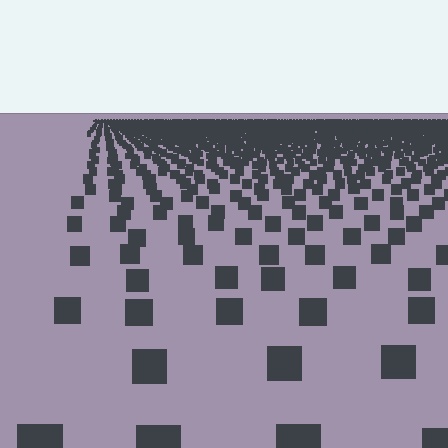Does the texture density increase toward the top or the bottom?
Density increases toward the top.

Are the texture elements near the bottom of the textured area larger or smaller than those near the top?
Larger. Near the bottom, elements are closer to the viewer and appear at a bigger on-screen size.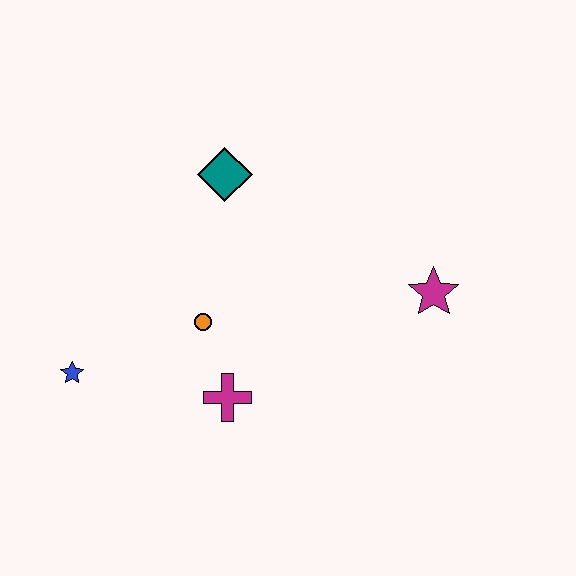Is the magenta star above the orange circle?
Yes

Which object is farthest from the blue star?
The magenta star is farthest from the blue star.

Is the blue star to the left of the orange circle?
Yes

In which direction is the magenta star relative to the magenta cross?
The magenta star is to the right of the magenta cross.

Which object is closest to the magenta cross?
The orange circle is closest to the magenta cross.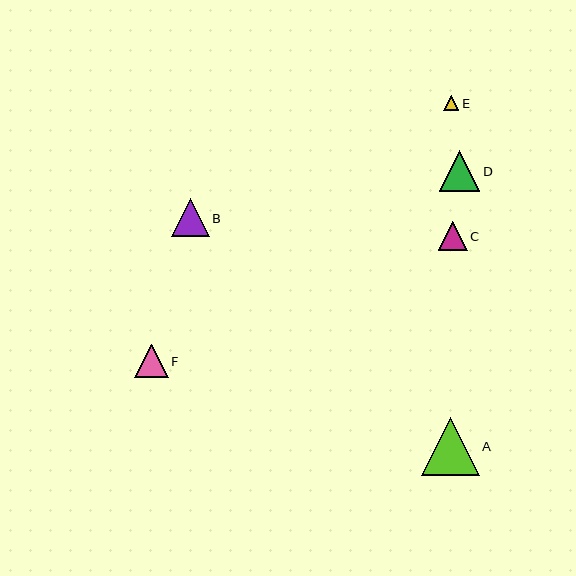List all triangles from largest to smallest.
From largest to smallest: A, D, B, F, C, E.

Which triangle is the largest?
Triangle A is the largest with a size of approximately 57 pixels.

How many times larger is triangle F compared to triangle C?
Triangle F is approximately 1.2 times the size of triangle C.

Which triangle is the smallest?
Triangle E is the smallest with a size of approximately 15 pixels.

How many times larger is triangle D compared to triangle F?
Triangle D is approximately 1.2 times the size of triangle F.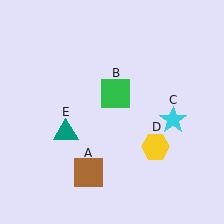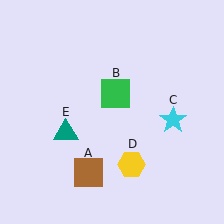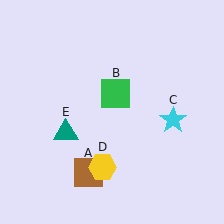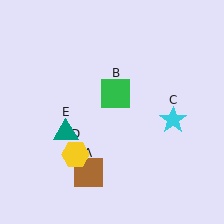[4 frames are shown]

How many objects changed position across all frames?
1 object changed position: yellow hexagon (object D).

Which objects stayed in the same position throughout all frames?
Brown square (object A) and green square (object B) and cyan star (object C) and teal triangle (object E) remained stationary.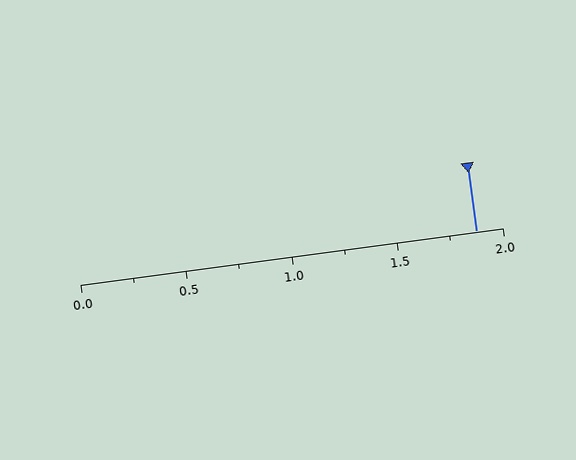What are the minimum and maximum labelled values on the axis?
The axis runs from 0.0 to 2.0.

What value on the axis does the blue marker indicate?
The marker indicates approximately 1.88.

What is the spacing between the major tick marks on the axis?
The major ticks are spaced 0.5 apart.